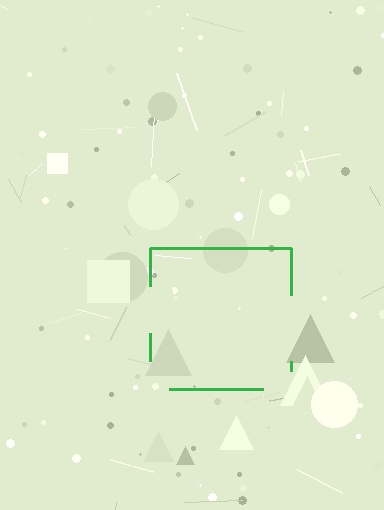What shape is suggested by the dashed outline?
The dashed outline suggests a square.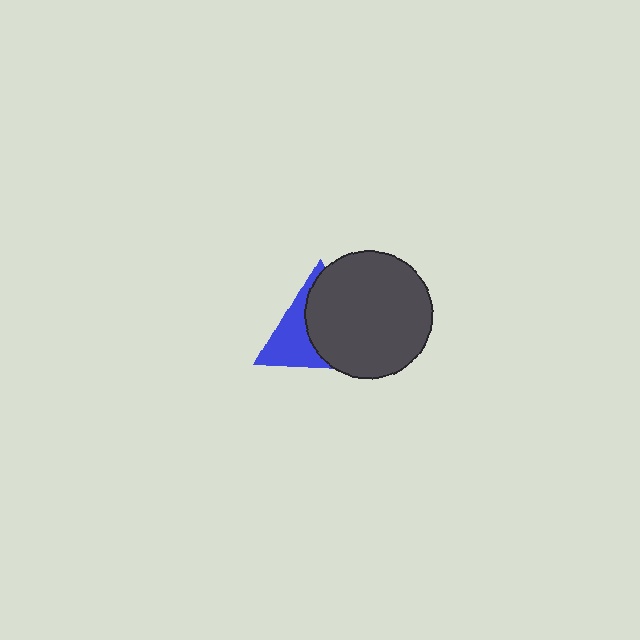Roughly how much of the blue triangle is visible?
A small part of it is visible (roughly 42%).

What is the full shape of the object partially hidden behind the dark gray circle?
The partially hidden object is a blue triangle.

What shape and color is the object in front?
The object in front is a dark gray circle.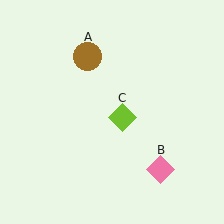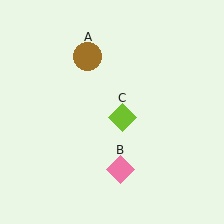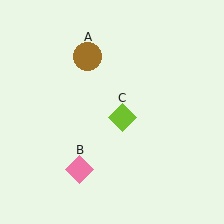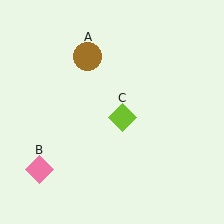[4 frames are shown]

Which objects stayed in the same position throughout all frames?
Brown circle (object A) and lime diamond (object C) remained stationary.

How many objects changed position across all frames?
1 object changed position: pink diamond (object B).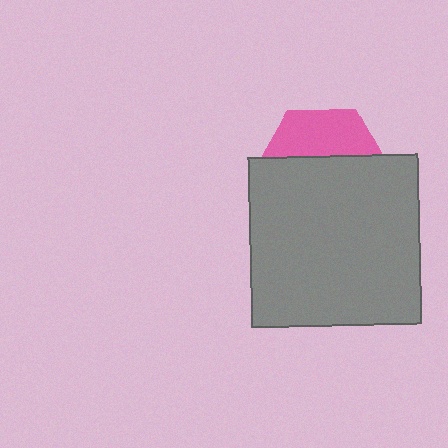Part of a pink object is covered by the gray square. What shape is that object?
It is a hexagon.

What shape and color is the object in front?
The object in front is a gray square.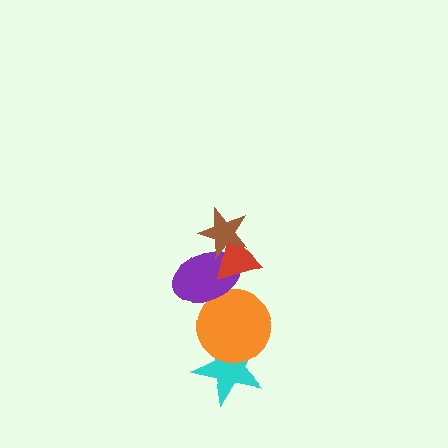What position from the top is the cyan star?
The cyan star is 5th from the top.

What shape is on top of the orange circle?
The purple ellipse is on top of the orange circle.